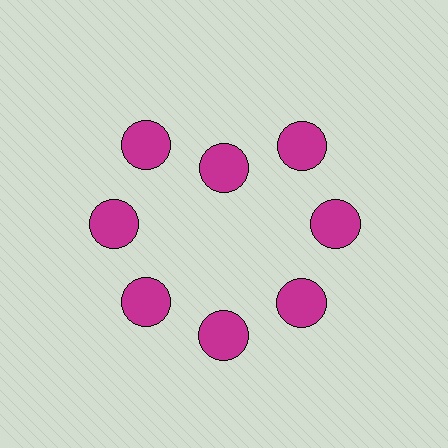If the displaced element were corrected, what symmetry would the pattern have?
It would have 8-fold rotational symmetry — the pattern would map onto itself every 45 degrees.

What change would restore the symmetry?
The symmetry would be restored by moving it outward, back onto the ring so that all 8 circles sit at equal angles and equal distance from the center.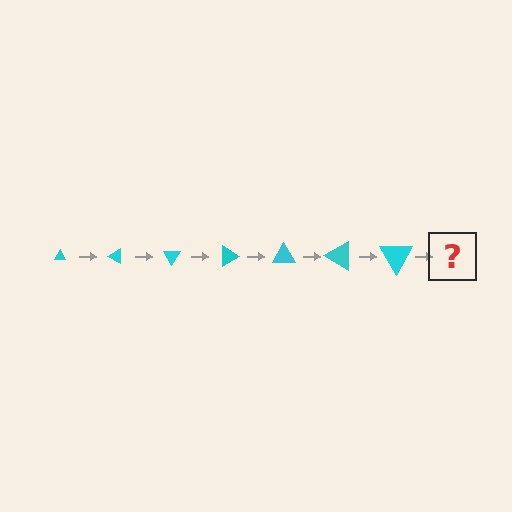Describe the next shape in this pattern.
It should be a triangle, larger than the previous one and rotated 210 degrees from the start.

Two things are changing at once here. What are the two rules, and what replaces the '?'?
The two rules are that the triangle grows larger each step and it rotates 30 degrees each step. The '?' should be a triangle, larger than the previous one and rotated 210 degrees from the start.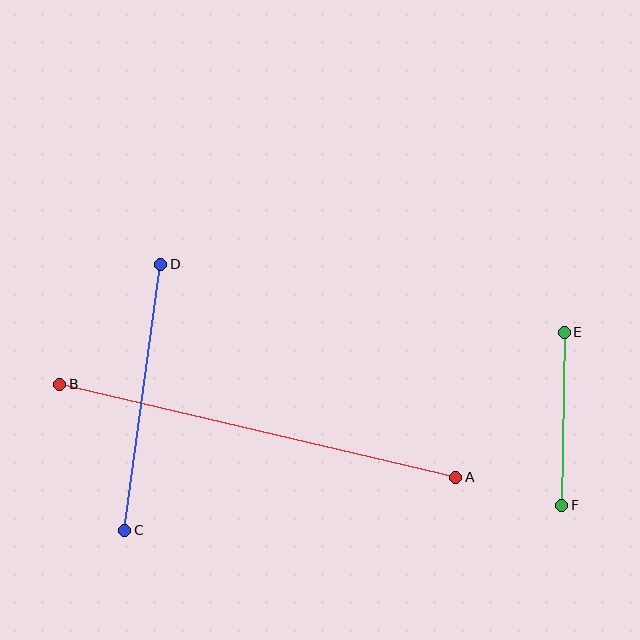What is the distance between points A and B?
The distance is approximately 407 pixels.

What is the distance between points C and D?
The distance is approximately 268 pixels.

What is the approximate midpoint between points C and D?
The midpoint is at approximately (143, 397) pixels.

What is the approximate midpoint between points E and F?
The midpoint is at approximately (563, 419) pixels.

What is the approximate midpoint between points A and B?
The midpoint is at approximately (258, 431) pixels.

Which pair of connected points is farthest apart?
Points A and B are farthest apart.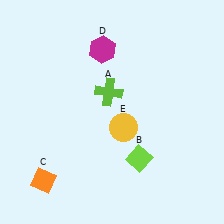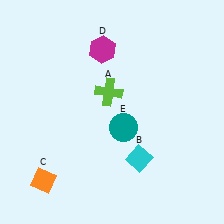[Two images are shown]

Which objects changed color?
B changed from lime to cyan. E changed from yellow to teal.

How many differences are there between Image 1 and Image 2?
There are 2 differences between the two images.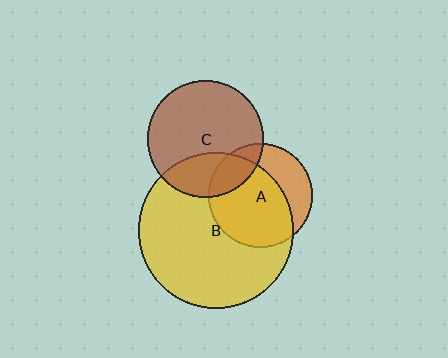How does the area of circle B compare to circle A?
Approximately 2.2 times.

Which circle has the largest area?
Circle B (yellow).